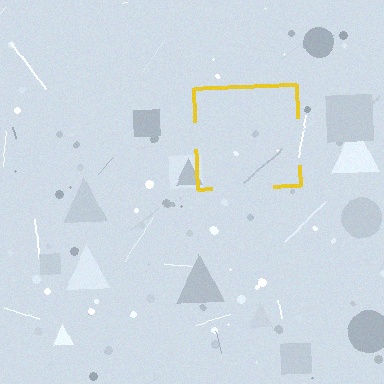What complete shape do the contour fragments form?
The contour fragments form a square.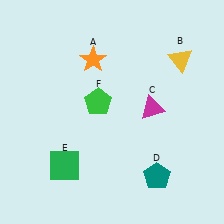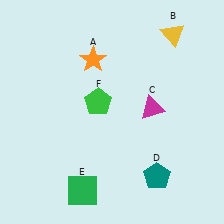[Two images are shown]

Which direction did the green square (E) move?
The green square (E) moved down.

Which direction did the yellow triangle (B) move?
The yellow triangle (B) moved up.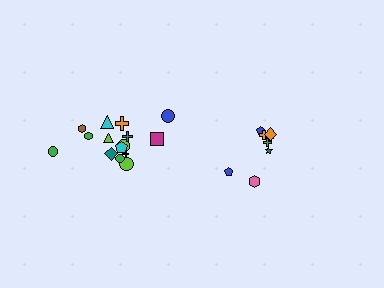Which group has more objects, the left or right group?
The left group.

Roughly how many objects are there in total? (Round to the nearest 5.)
Roughly 25 objects in total.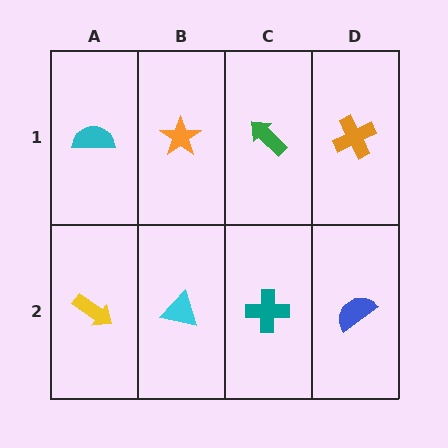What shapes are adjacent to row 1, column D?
A blue semicircle (row 2, column D), a green arrow (row 1, column C).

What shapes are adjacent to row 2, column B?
An orange star (row 1, column B), a yellow arrow (row 2, column A), a teal cross (row 2, column C).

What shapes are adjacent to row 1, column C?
A teal cross (row 2, column C), an orange star (row 1, column B), an orange cross (row 1, column D).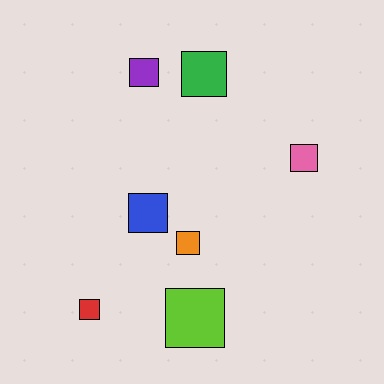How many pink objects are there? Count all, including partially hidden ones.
There is 1 pink object.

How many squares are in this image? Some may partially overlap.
There are 7 squares.